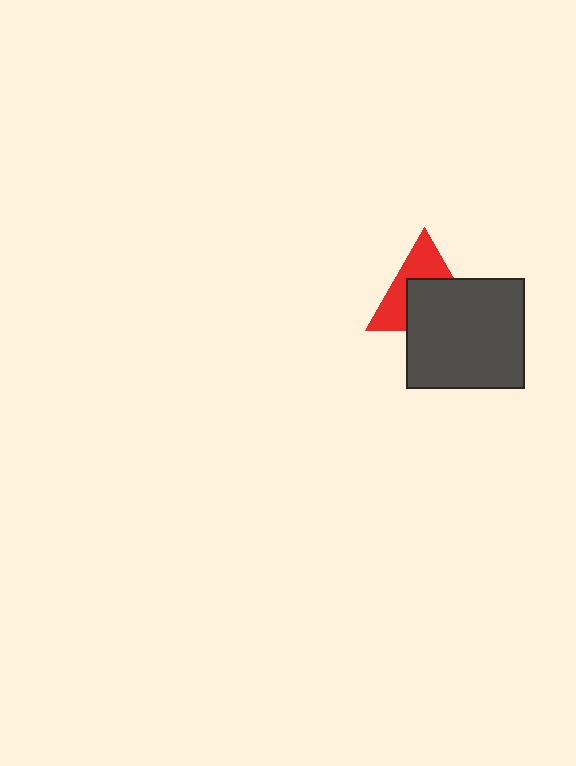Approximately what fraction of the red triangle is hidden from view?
Roughly 55% of the red triangle is hidden behind the dark gray rectangle.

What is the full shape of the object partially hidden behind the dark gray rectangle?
The partially hidden object is a red triangle.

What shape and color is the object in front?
The object in front is a dark gray rectangle.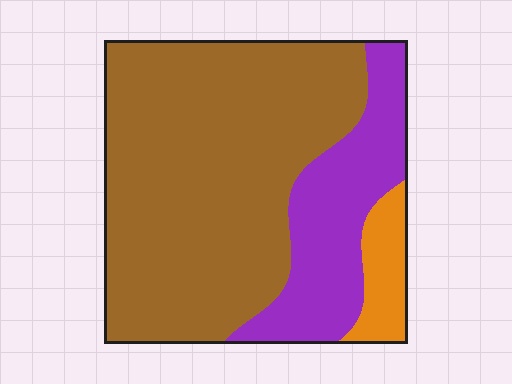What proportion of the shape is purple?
Purple covers around 25% of the shape.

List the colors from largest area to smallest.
From largest to smallest: brown, purple, orange.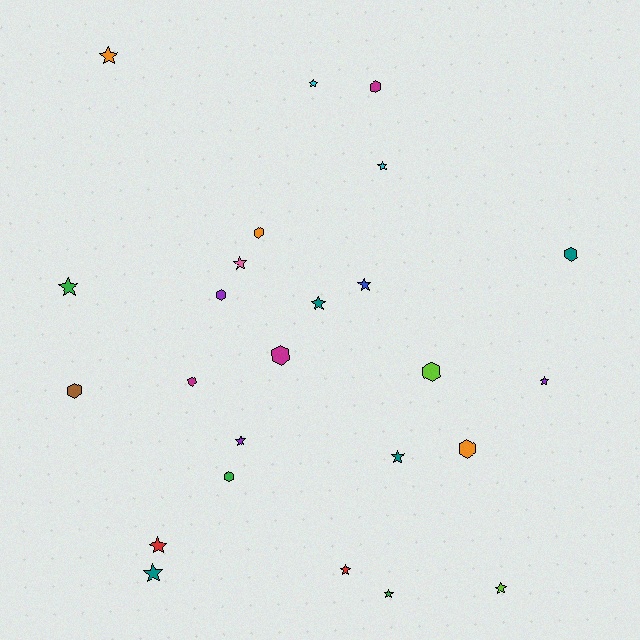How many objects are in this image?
There are 25 objects.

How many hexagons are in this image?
There are 10 hexagons.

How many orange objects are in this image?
There are 3 orange objects.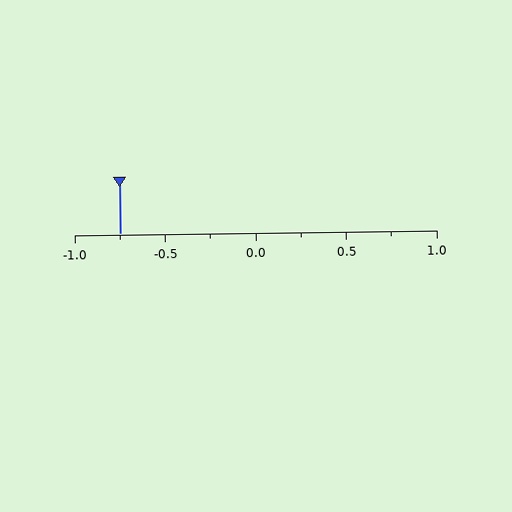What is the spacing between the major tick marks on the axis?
The major ticks are spaced 0.5 apart.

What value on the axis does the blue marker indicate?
The marker indicates approximately -0.75.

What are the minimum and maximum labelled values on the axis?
The axis runs from -1.0 to 1.0.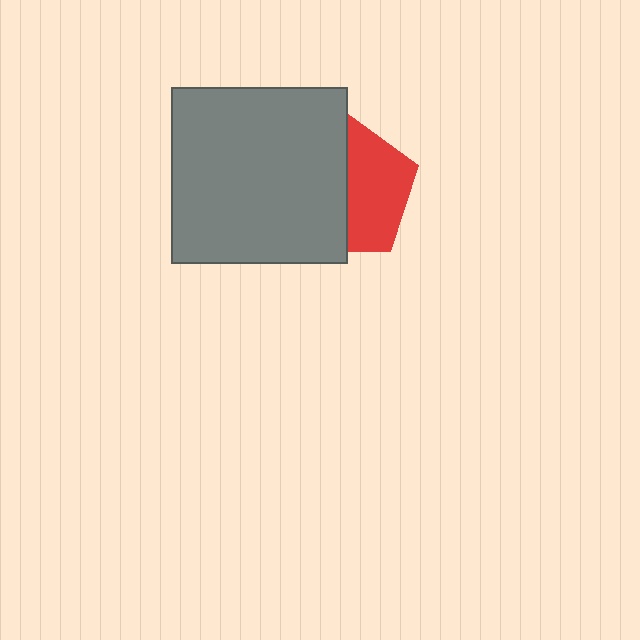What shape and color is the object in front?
The object in front is a gray square.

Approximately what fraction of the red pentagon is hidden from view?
Roughly 53% of the red pentagon is hidden behind the gray square.